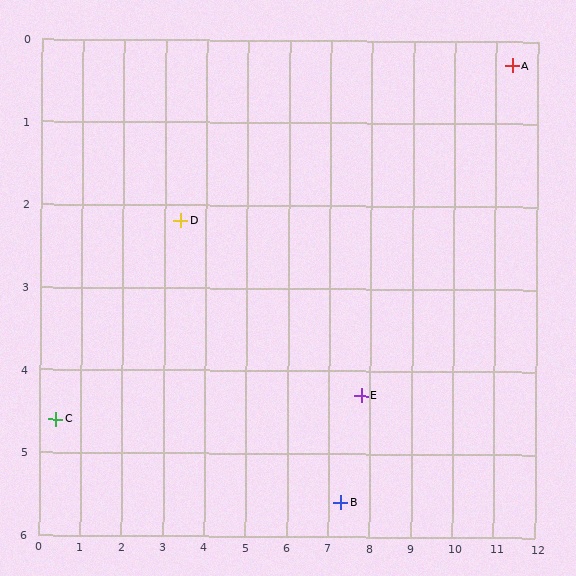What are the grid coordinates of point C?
Point C is at approximately (0.4, 4.6).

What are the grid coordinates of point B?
Point B is at approximately (7.3, 5.6).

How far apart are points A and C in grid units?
Points A and C are about 11.8 grid units apart.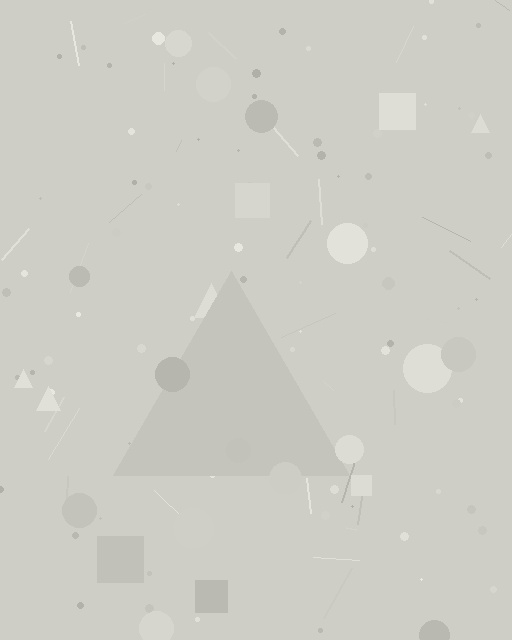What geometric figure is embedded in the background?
A triangle is embedded in the background.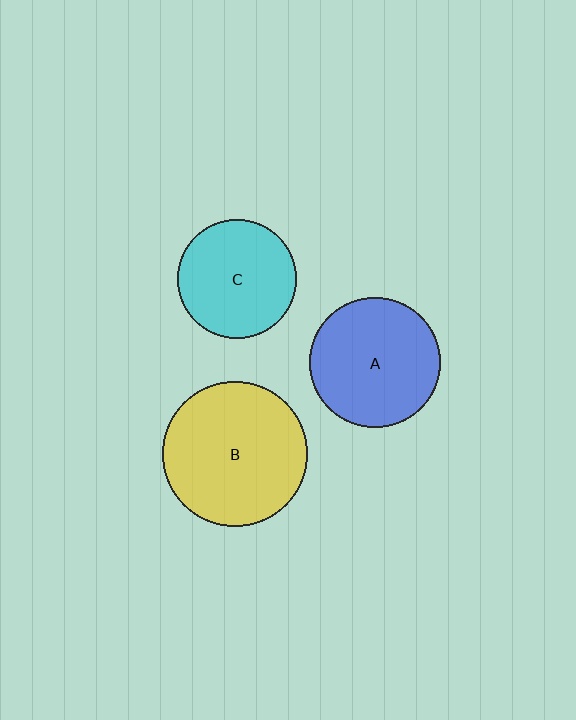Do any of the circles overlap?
No, none of the circles overlap.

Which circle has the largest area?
Circle B (yellow).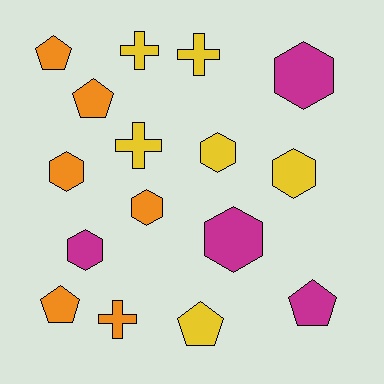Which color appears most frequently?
Orange, with 6 objects.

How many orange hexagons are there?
There are 2 orange hexagons.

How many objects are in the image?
There are 16 objects.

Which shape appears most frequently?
Hexagon, with 7 objects.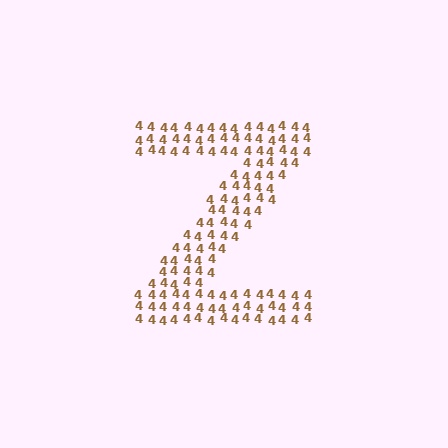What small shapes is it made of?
It is made of small digit 4's.